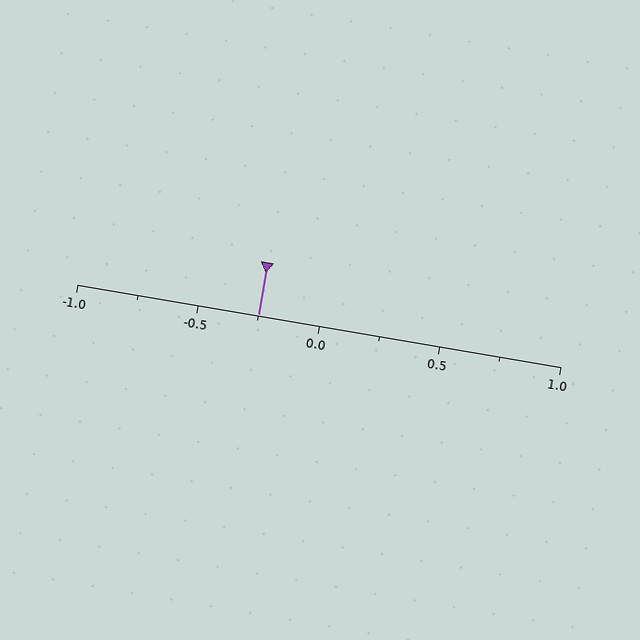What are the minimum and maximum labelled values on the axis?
The axis runs from -1.0 to 1.0.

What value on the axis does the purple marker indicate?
The marker indicates approximately -0.25.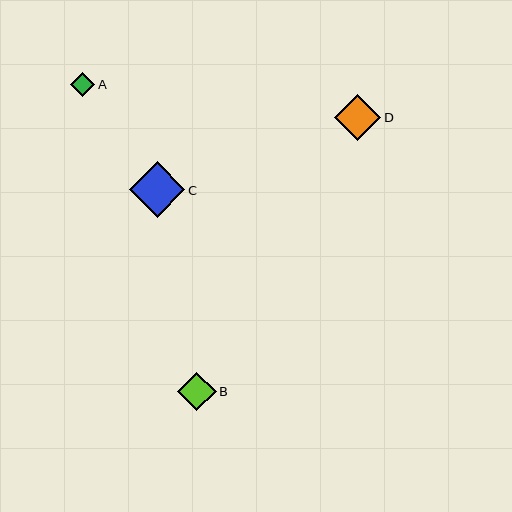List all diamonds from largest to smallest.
From largest to smallest: C, D, B, A.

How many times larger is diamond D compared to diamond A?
Diamond D is approximately 1.9 times the size of diamond A.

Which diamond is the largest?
Diamond C is the largest with a size of approximately 56 pixels.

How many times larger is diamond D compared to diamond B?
Diamond D is approximately 1.2 times the size of diamond B.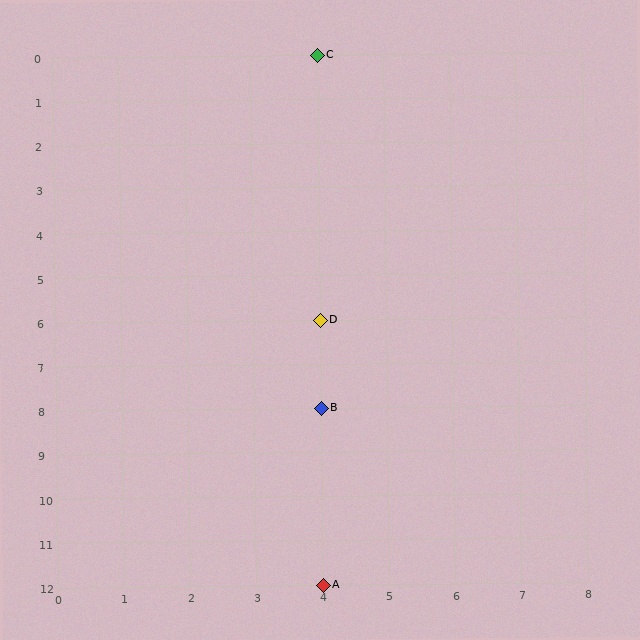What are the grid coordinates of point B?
Point B is at grid coordinates (4, 8).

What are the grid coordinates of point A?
Point A is at grid coordinates (4, 12).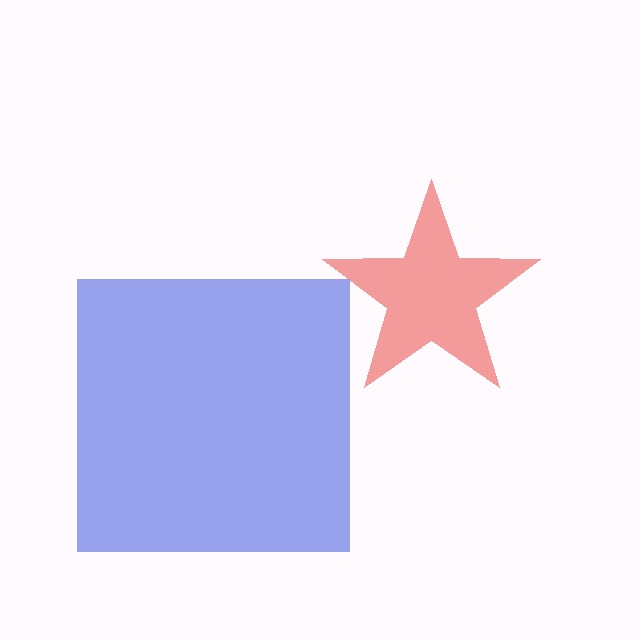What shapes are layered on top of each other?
The layered shapes are: a blue square, a red star.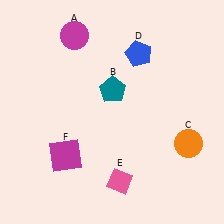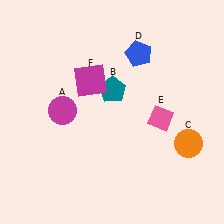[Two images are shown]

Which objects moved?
The objects that moved are: the magenta circle (A), the pink diamond (E), the magenta square (F).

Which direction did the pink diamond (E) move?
The pink diamond (E) moved up.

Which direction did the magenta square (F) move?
The magenta square (F) moved up.